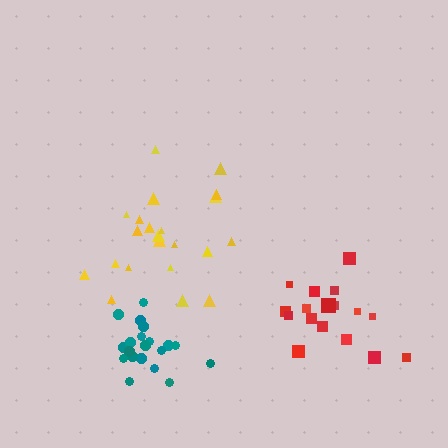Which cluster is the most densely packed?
Teal.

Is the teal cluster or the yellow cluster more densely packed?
Teal.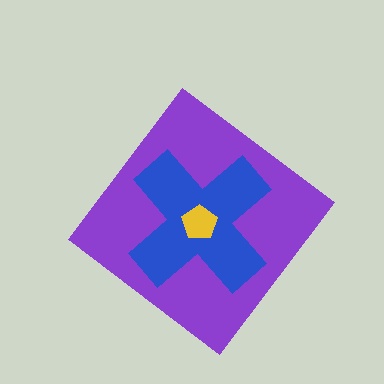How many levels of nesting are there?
3.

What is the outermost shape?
The purple diamond.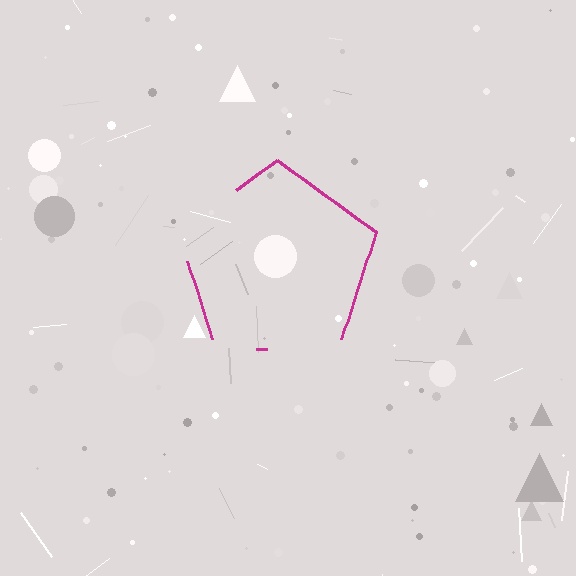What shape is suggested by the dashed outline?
The dashed outline suggests a pentagon.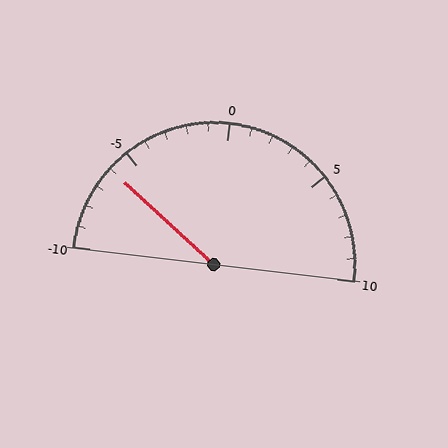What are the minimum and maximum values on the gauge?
The gauge ranges from -10 to 10.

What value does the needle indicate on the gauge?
The needle indicates approximately -6.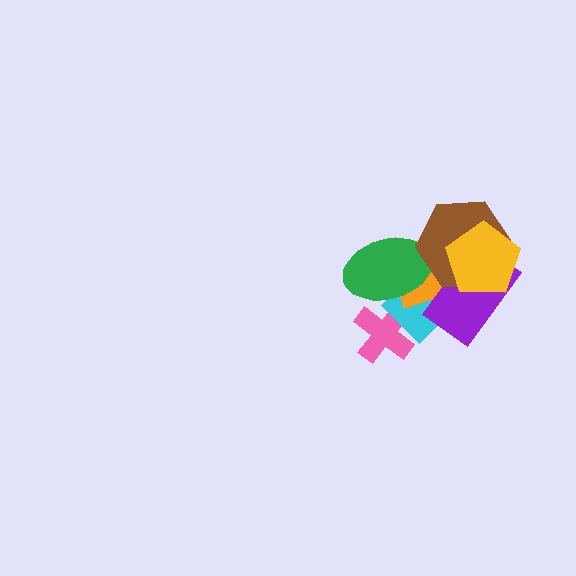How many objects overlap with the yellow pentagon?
2 objects overlap with the yellow pentagon.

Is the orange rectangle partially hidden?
Yes, it is partially covered by another shape.